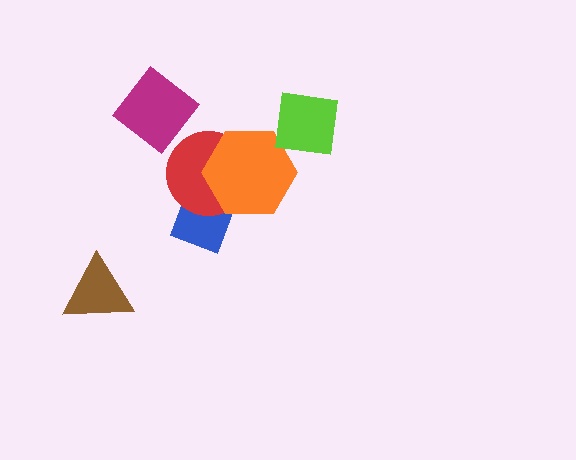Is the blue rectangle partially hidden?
Yes, it is partially covered by another shape.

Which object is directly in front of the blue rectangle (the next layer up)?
The red circle is directly in front of the blue rectangle.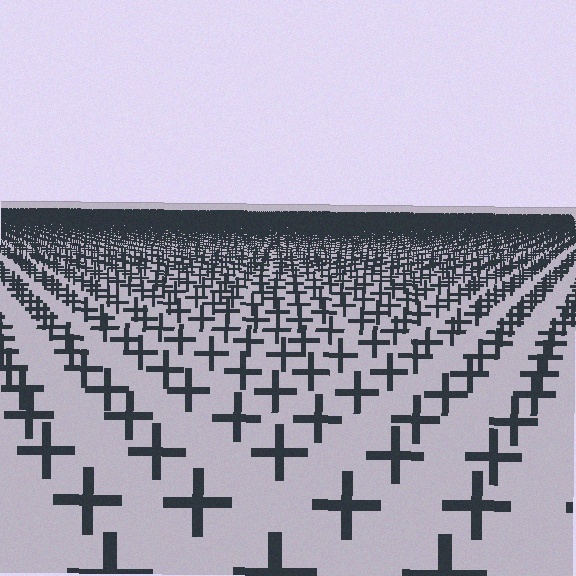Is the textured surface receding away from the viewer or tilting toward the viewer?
The surface is receding away from the viewer. Texture elements get smaller and denser toward the top.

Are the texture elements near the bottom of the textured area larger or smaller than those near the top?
Larger. Near the bottom, elements are closer to the viewer and appear at a bigger on-screen size.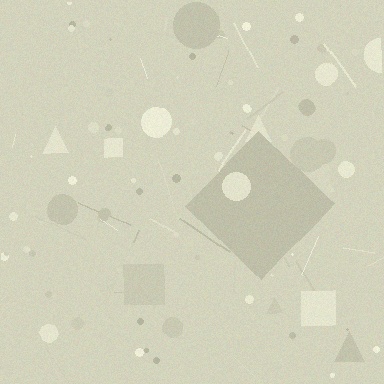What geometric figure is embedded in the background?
A diamond is embedded in the background.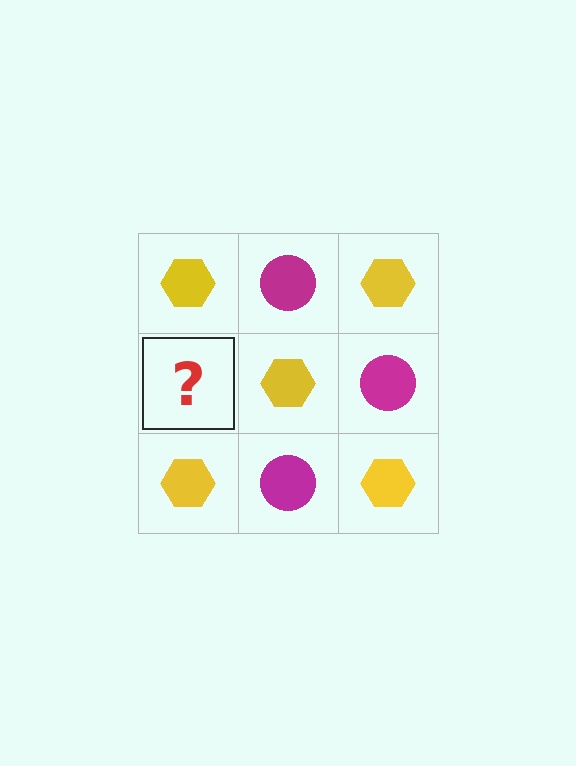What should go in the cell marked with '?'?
The missing cell should contain a magenta circle.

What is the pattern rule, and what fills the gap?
The rule is that it alternates yellow hexagon and magenta circle in a checkerboard pattern. The gap should be filled with a magenta circle.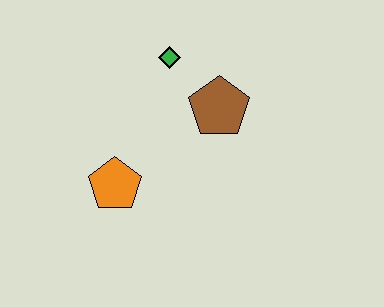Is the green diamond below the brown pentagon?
No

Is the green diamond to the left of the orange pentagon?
No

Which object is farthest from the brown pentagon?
The orange pentagon is farthest from the brown pentagon.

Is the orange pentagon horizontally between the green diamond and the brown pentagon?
No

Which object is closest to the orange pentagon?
The brown pentagon is closest to the orange pentagon.